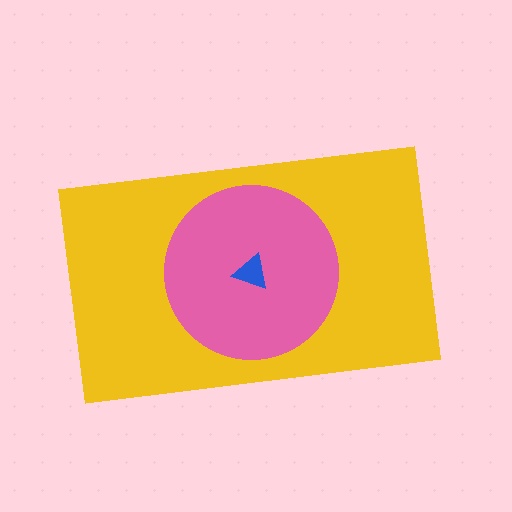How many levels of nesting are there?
3.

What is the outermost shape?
The yellow rectangle.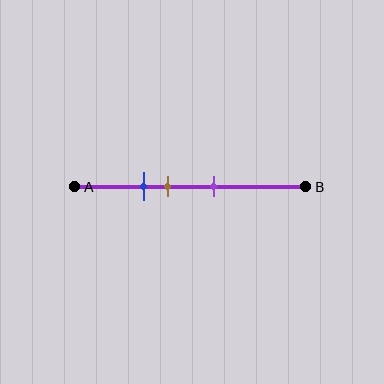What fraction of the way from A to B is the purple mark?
The purple mark is approximately 60% (0.6) of the way from A to B.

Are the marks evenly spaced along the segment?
Yes, the marks are approximately evenly spaced.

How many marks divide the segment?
There are 3 marks dividing the segment.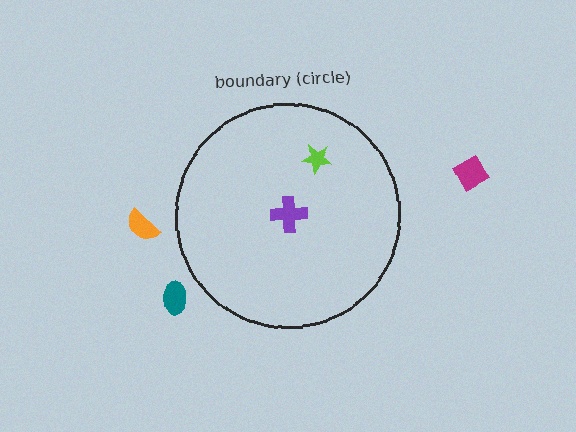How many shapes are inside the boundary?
2 inside, 3 outside.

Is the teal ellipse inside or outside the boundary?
Outside.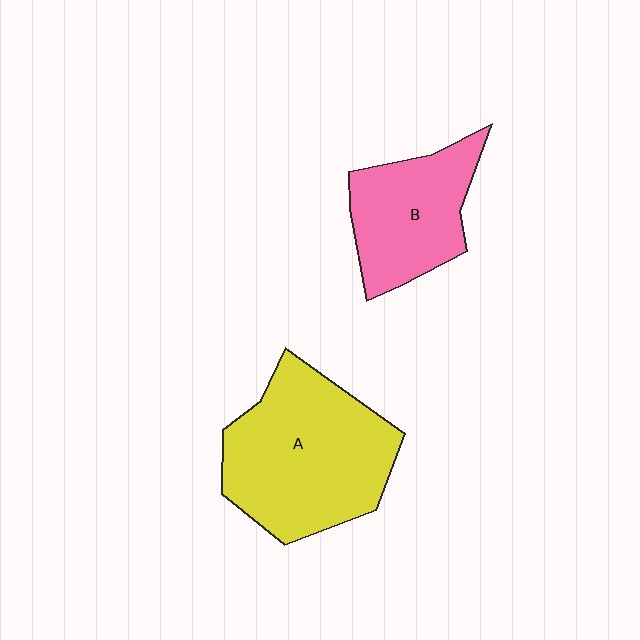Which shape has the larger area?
Shape A (yellow).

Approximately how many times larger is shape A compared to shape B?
Approximately 1.6 times.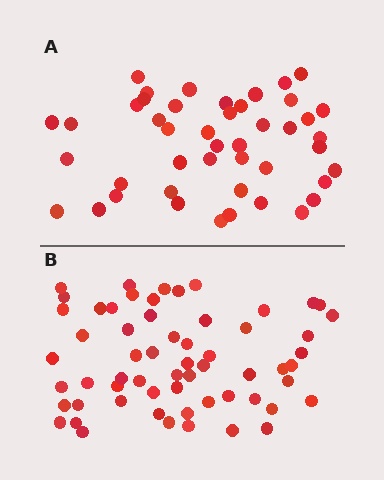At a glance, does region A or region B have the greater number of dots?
Region B (the bottom region) has more dots.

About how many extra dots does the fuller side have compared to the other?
Region B has approximately 15 more dots than region A.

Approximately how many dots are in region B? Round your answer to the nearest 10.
About 60 dots.